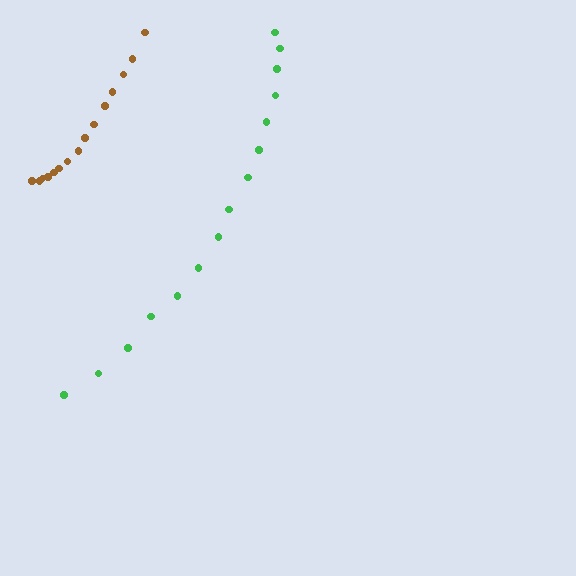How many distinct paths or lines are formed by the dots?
There are 2 distinct paths.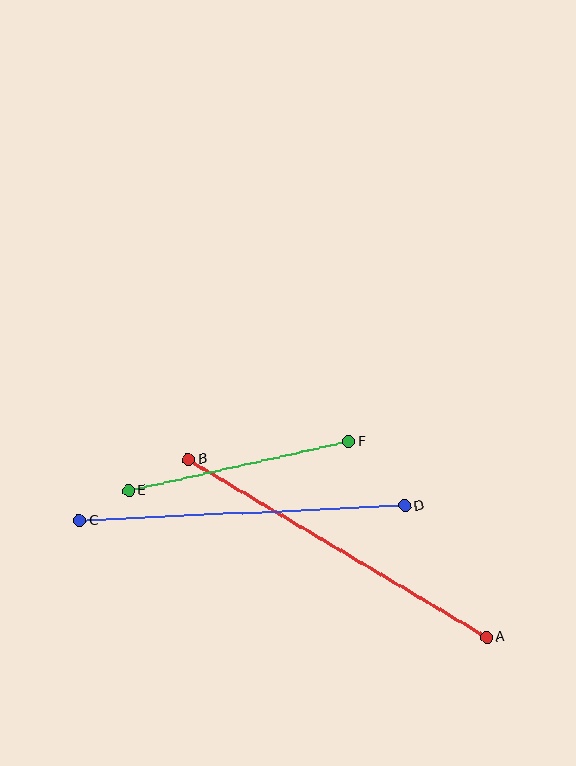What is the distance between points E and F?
The distance is approximately 226 pixels.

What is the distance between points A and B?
The distance is approximately 347 pixels.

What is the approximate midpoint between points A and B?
The midpoint is at approximately (338, 548) pixels.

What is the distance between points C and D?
The distance is approximately 325 pixels.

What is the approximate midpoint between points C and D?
The midpoint is at approximately (242, 513) pixels.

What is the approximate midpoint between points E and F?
The midpoint is at approximately (239, 466) pixels.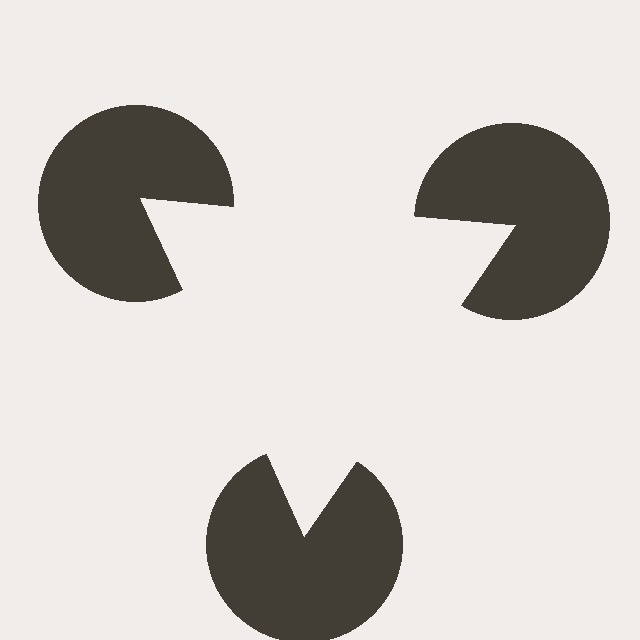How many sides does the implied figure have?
3 sides.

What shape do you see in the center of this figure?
An illusory triangle — its edges are inferred from the aligned wedge cuts in the pac-man discs, not physically drawn.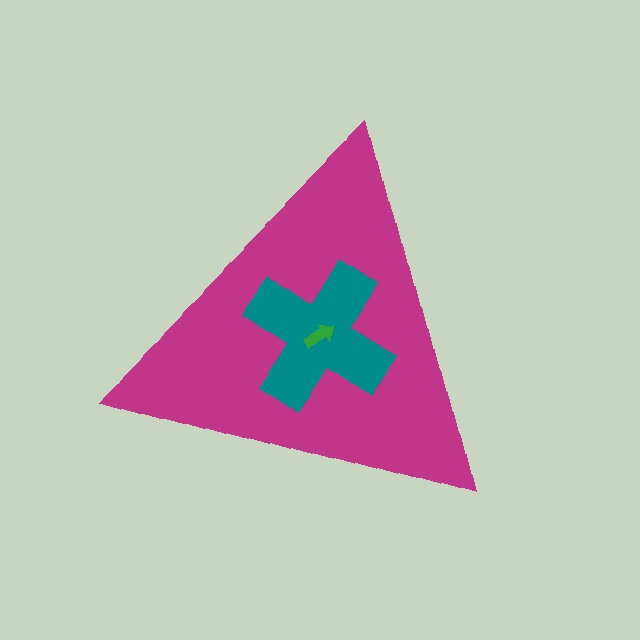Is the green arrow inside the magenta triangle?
Yes.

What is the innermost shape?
The green arrow.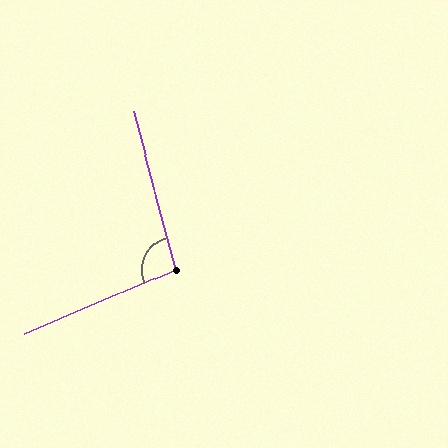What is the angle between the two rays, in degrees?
Approximately 98 degrees.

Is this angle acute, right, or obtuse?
It is obtuse.